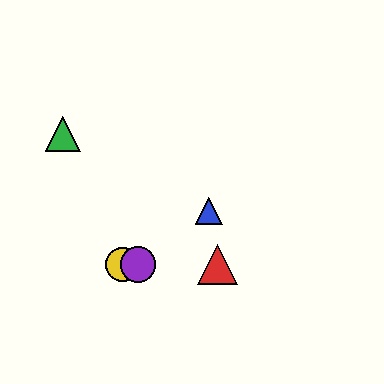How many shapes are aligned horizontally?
3 shapes (the red triangle, the yellow circle, the purple circle) are aligned horizontally.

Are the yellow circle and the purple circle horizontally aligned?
Yes, both are at y≈264.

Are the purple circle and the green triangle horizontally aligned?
No, the purple circle is at y≈264 and the green triangle is at y≈134.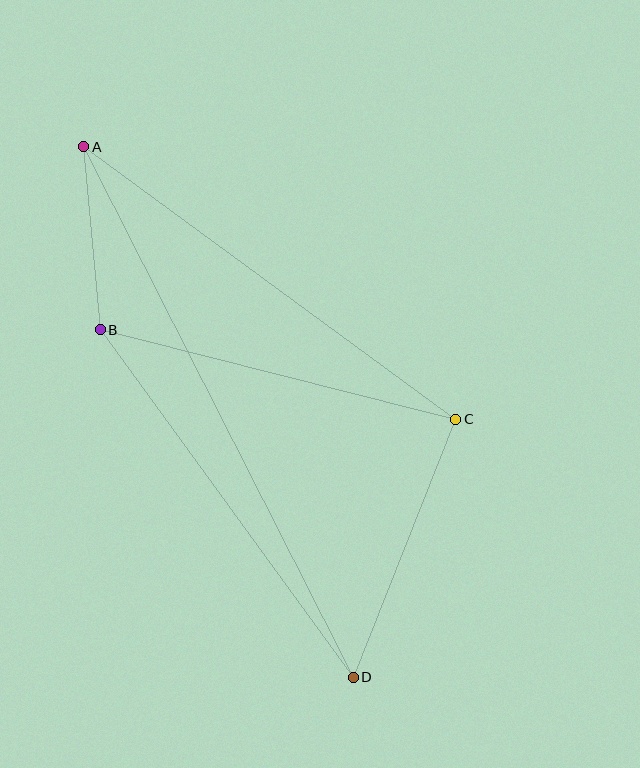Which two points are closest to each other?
Points A and B are closest to each other.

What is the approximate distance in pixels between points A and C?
The distance between A and C is approximately 461 pixels.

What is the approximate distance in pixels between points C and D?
The distance between C and D is approximately 278 pixels.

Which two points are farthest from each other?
Points A and D are farthest from each other.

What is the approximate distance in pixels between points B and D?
The distance between B and D is approximately 430 pixels.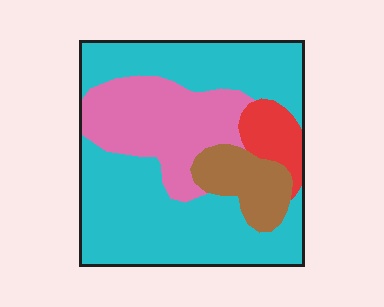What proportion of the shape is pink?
Pink takes up between a sixth and a third of the shape.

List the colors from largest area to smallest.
From largest to smallest: cyan, pink, brown, red.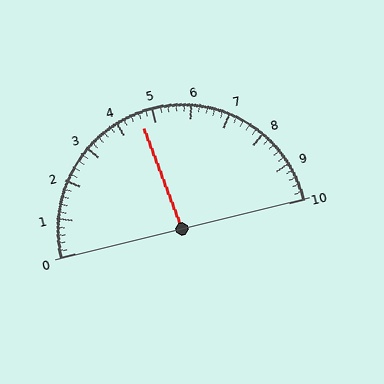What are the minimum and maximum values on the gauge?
The gauge ranges from 0 to 10.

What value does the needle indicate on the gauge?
The needle indicates approximately 4.6.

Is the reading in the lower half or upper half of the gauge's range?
The reading is in the lower half of the range (0 to 10).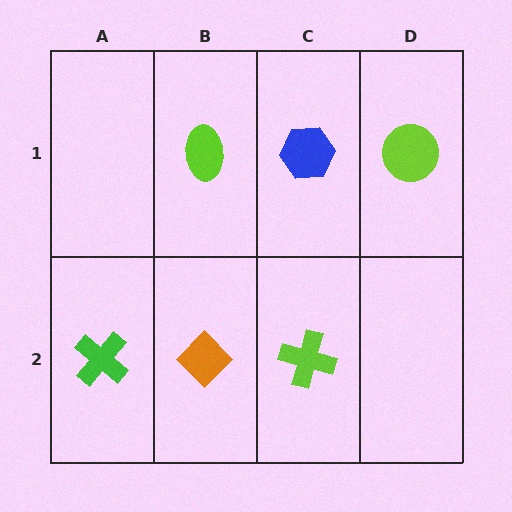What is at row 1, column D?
A lime circle.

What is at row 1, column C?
A blue hexagon.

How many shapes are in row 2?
3 shapes.